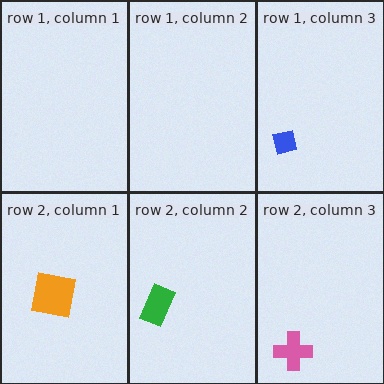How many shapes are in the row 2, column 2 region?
1.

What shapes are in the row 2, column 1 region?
The orange square.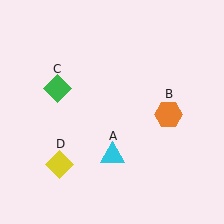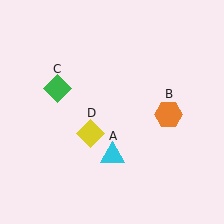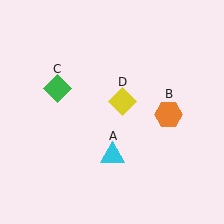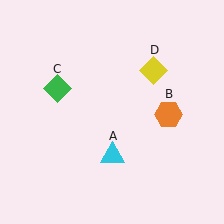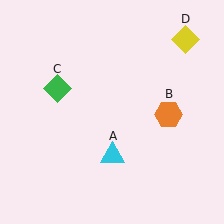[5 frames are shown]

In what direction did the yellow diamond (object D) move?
The yellow diamond (object D) moved up and to the right.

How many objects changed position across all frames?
1 object changed position: yellow diamond (object D).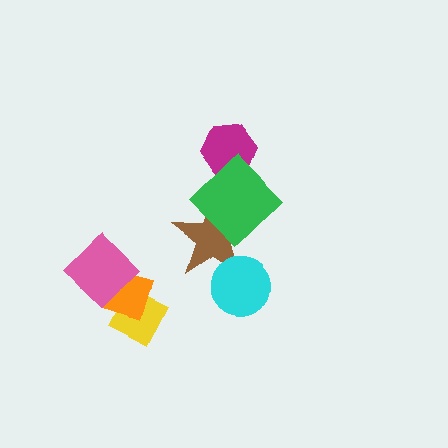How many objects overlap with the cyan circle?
1 object overlaps with the cyan circle.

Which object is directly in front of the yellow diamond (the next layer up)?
The orange diamond is directly in front of the yellow diamond.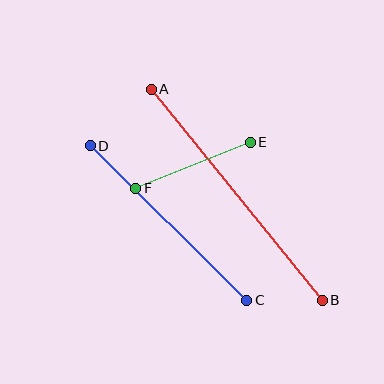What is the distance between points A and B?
The distance is approximately 272 pixels.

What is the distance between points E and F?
The distance is approximately 123 pixels.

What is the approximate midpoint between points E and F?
The midpoint is at approximately (193, 165) pixels.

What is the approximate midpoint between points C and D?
The midpoint is at approximately (168, 223) pixels.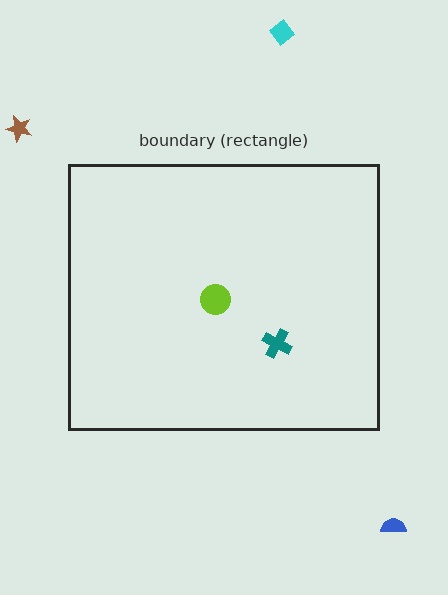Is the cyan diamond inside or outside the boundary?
Outside.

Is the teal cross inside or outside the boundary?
Inside.